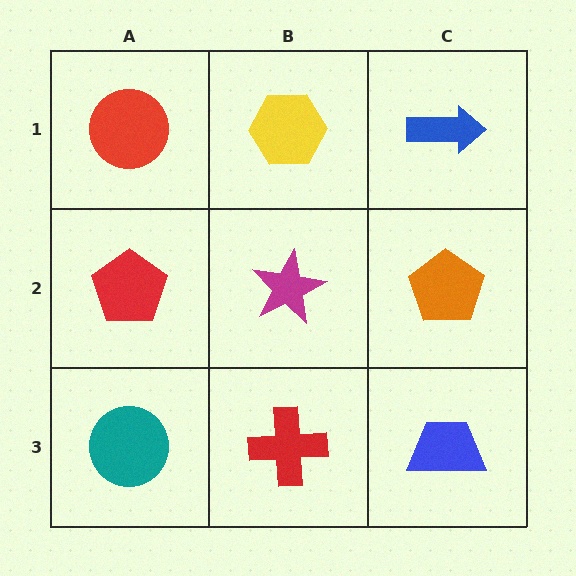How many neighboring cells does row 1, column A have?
2.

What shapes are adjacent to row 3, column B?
A magenta star (row 2, column B), a teal circle (row 3, column A), a blue trapezoid (row 3, column C).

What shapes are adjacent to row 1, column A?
A red pentagon (row 2, column A), a yellow hexagon (row 1, column B).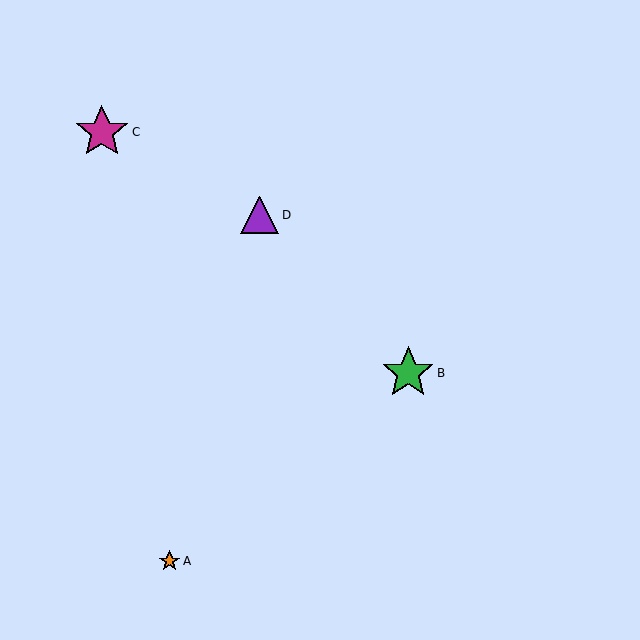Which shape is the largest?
The magenta star (labeled C) is the largest.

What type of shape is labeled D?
Shape D is a purple triangle.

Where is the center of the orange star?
The center of the orange star is at (170, 561).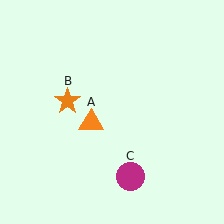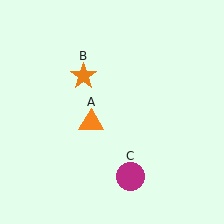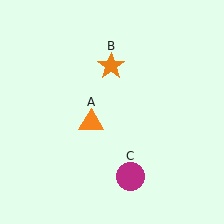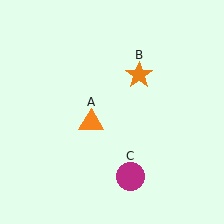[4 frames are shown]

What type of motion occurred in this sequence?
The orange star (object B) rotated clockwise around the center of the scene.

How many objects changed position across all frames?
1 object changed position: orange star (object B).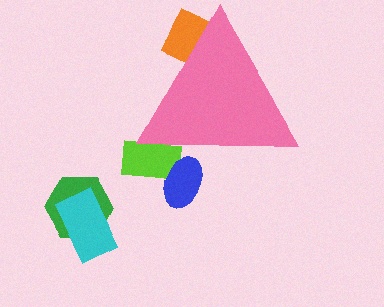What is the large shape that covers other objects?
A pink triangle.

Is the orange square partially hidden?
Yes, the orange square is partially hidden behind the pink triangle.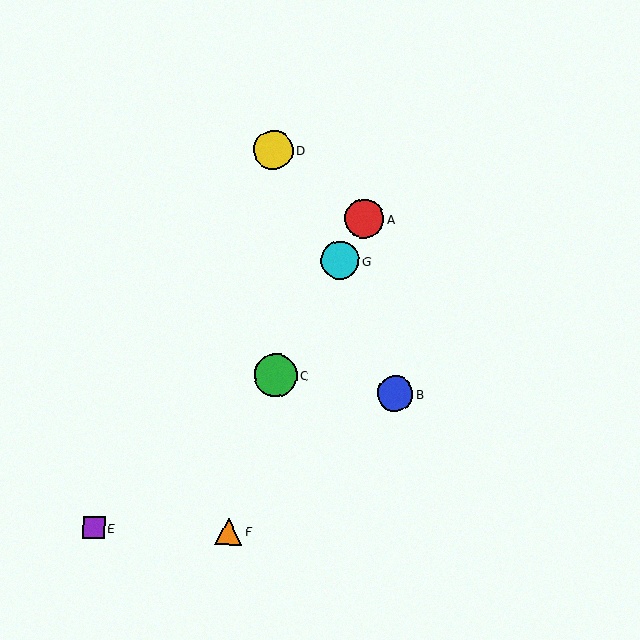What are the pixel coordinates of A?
Object A is at (364, 218).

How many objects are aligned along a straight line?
3 objects (A, C, G) are aligned along a straight line.